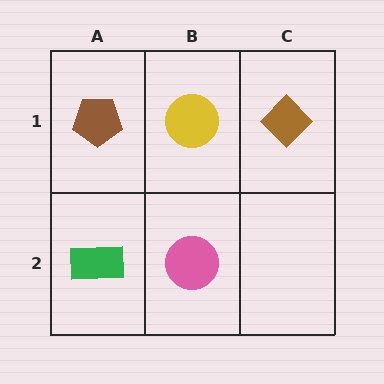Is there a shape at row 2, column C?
No, that cell is empty.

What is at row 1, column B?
A yellow circle.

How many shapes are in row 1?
3 shapes.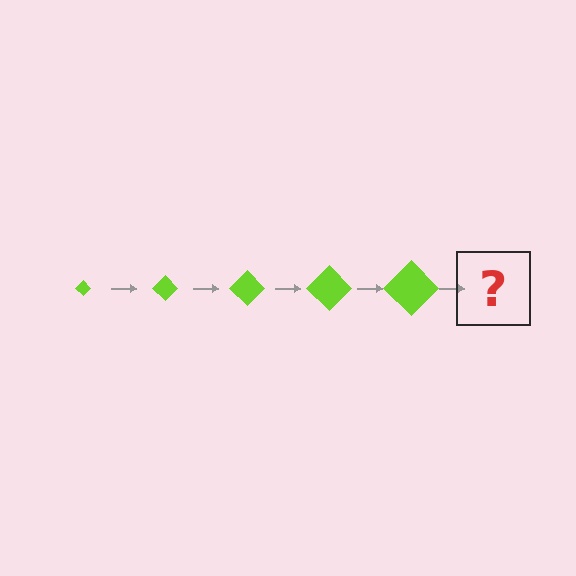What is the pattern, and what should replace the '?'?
The pattern is that the diamond gets progressively larger each step. The '?' should be a lime diamond, larger than the previous one.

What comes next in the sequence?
The next element should be a lime diamond, larger than the previous one.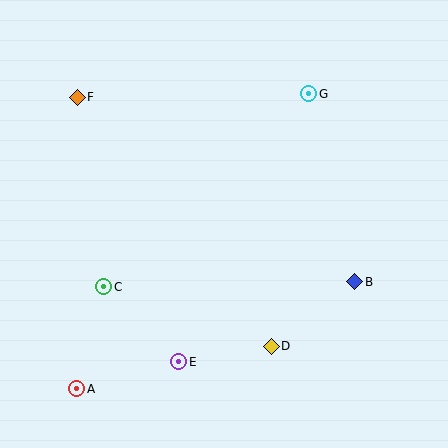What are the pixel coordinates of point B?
Point B is at (355, 282).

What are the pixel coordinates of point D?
Point D is at (271, 346).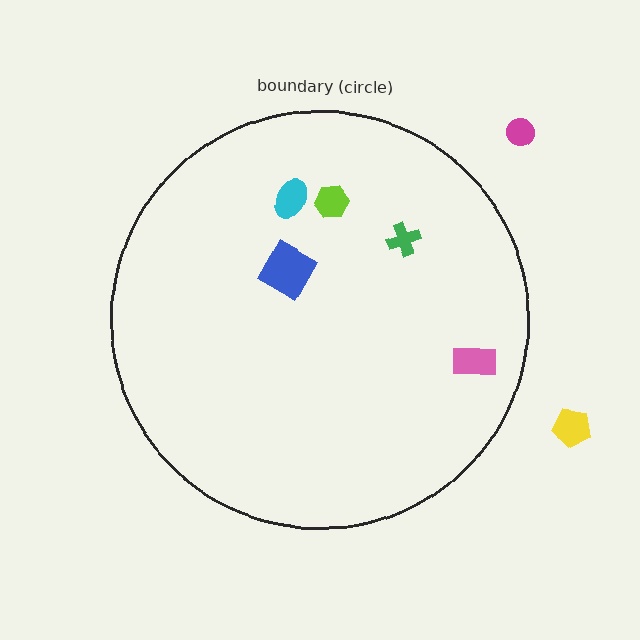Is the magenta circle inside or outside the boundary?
Outside.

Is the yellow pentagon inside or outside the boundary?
Outside.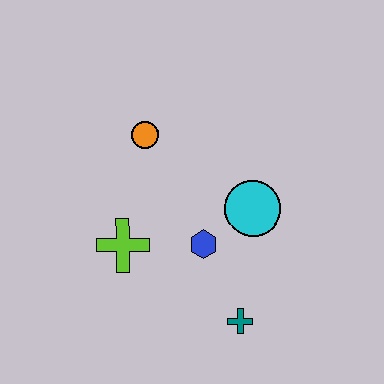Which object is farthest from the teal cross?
The orange circle is farthest from the teal cross.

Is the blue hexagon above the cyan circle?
No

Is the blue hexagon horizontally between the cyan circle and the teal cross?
No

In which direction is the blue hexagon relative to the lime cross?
The blue hexagon is to the right of the lime cross.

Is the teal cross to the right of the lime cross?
Yes